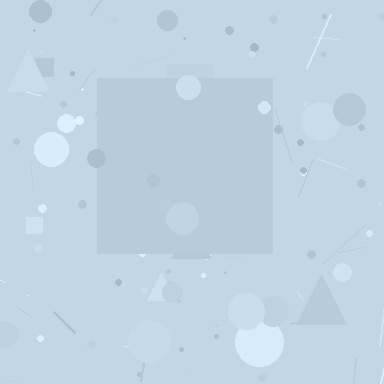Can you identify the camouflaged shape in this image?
The camouflaged shape is a square.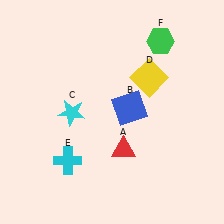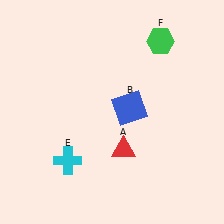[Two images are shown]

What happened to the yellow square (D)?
The yellow square (D) was removed in Image 2. It was in the top-right area of Image 1.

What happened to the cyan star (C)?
The cyan star (C) was removed in Image 2. It was in the bottom-left area of Image 1.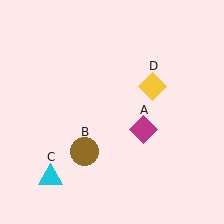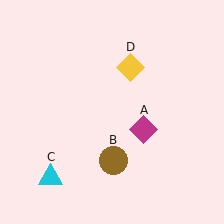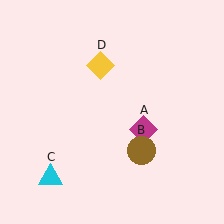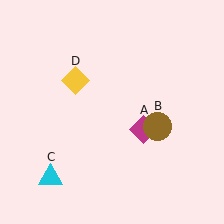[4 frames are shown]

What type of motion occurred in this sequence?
The brown circle (object B), yellow diamond (object D) rotated counterclockwise around the center of the scene.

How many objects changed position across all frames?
2 objects changed position: brown circle (object B), yellow diamond (object D).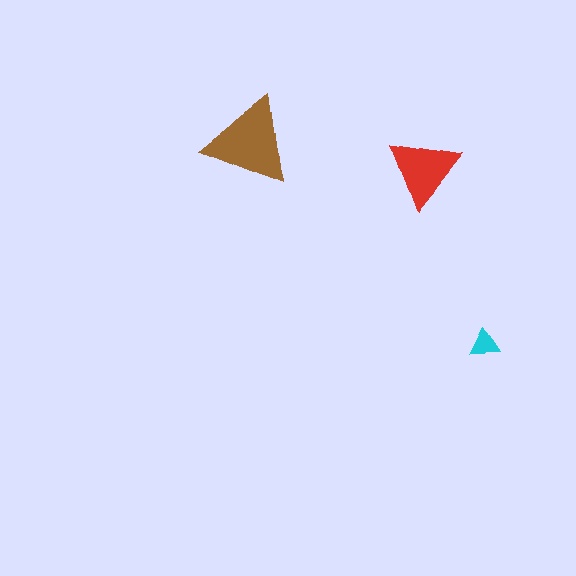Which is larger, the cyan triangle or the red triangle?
The red one.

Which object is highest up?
The brown triangle is topmost.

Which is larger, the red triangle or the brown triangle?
The brown one.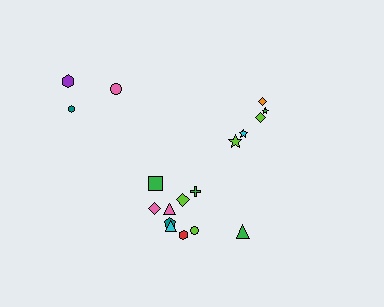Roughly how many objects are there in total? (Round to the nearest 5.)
Roughly 20 objects in total.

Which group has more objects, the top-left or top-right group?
The top-right group.